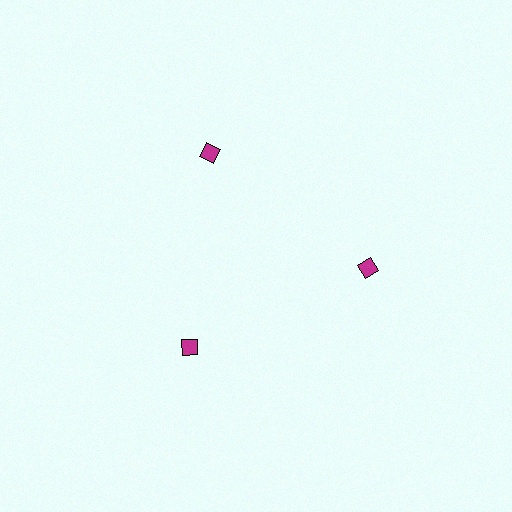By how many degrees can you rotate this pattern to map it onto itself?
The pattern maps onto itself every 120 degrees of rotation.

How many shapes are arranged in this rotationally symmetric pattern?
There are 3 shapes, arranged in 3 groups of 1.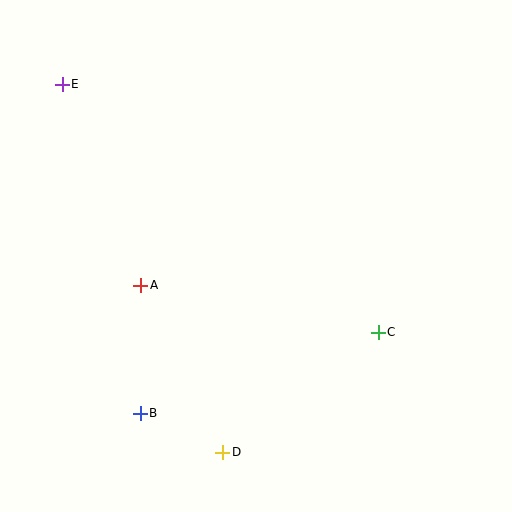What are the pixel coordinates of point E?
Point E is at (62, 84).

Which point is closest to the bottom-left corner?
Point B is closest to the bottom-left corner.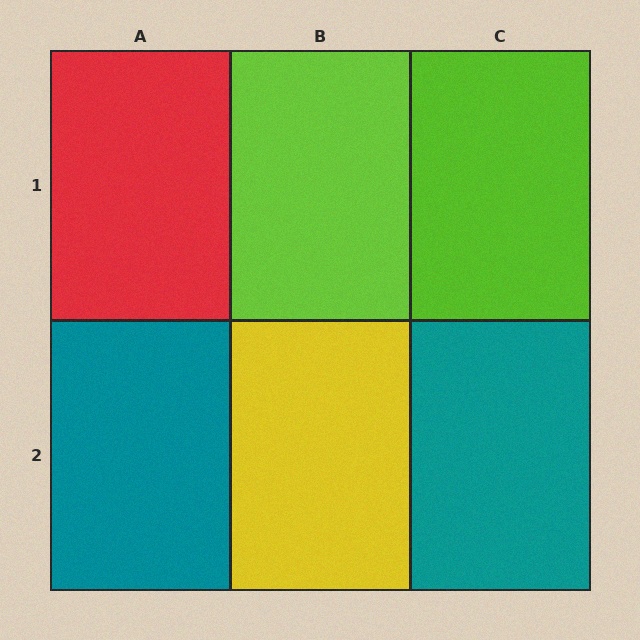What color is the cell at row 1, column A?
Red.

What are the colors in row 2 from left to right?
Teal, yellow, teal.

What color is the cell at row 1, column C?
Lime.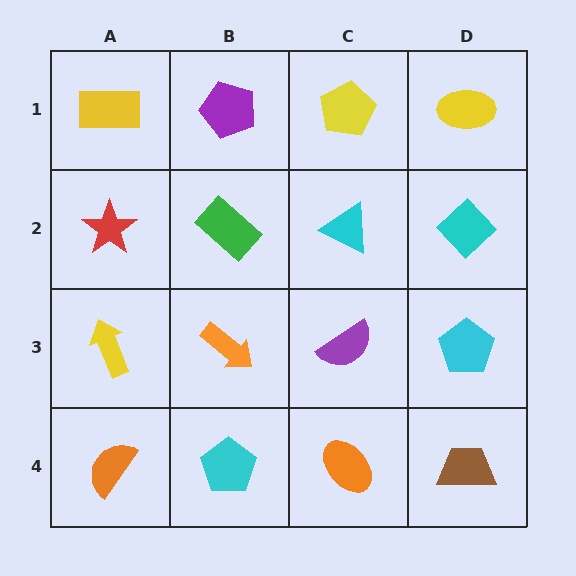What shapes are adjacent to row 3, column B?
A green rectangle (row 2, column B), a cyan pentagon (row 4, column B), a yellow arrow (row 3, column A), a purple semicircle (row 3, column C).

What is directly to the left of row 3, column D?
A purple semicircle.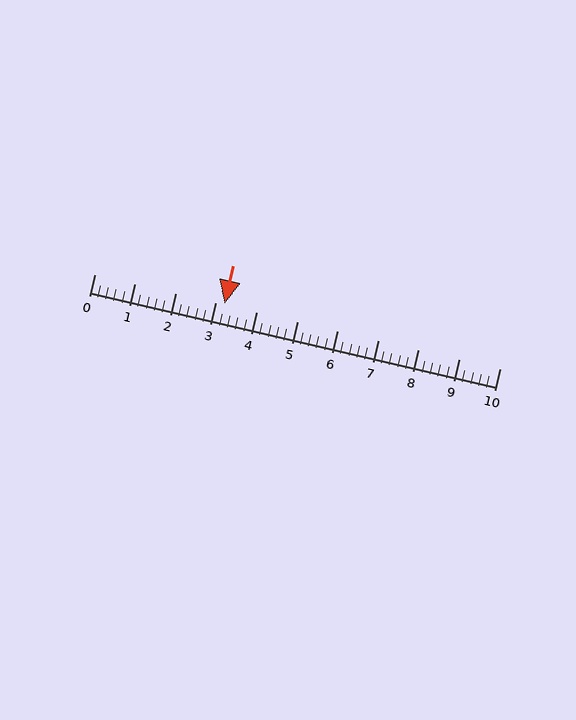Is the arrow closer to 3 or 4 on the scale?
The arrow is closer to 3.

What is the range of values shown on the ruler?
The ruler shows values from 0 to 10.